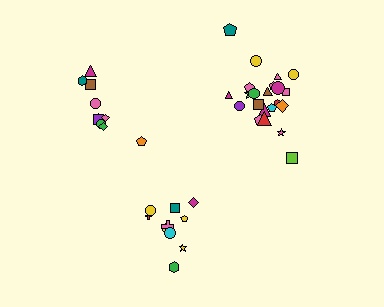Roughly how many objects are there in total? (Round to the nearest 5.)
Roughly 40 objects in total.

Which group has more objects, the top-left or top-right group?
The top-right group.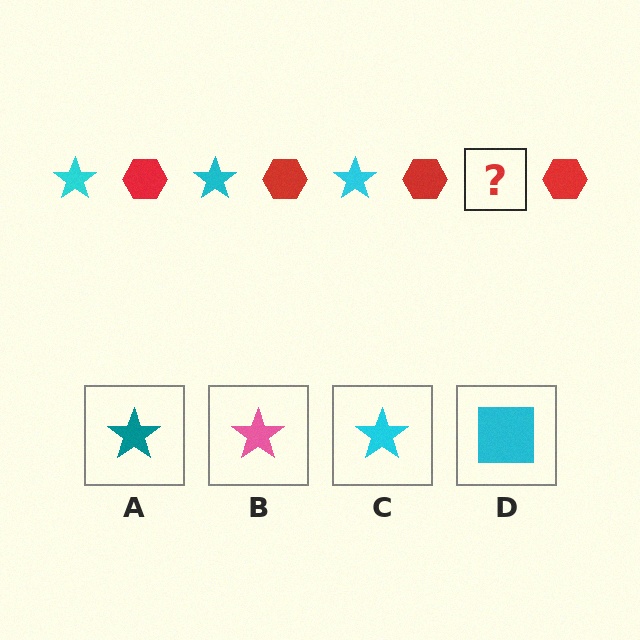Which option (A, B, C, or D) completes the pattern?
C.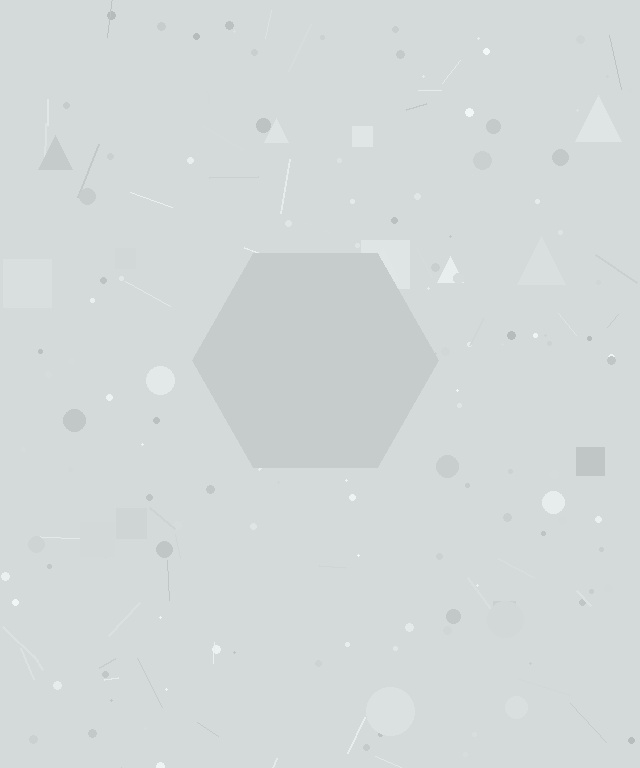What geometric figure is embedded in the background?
A hexagon is embedded in the background.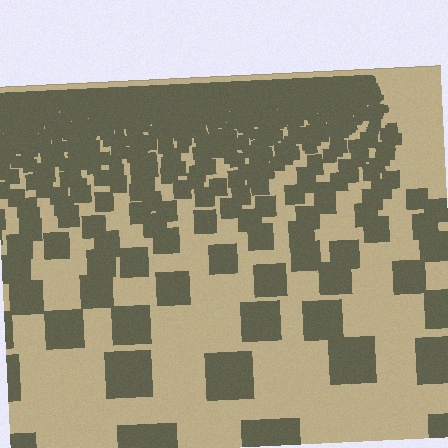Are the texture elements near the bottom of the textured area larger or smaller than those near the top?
Larger. Near the bottom, elements are closer to the viewer and appear at a bigger on-screen size.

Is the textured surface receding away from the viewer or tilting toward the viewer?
The surface is receding away from the viewer. Texture elements get smaller and denser toward the top.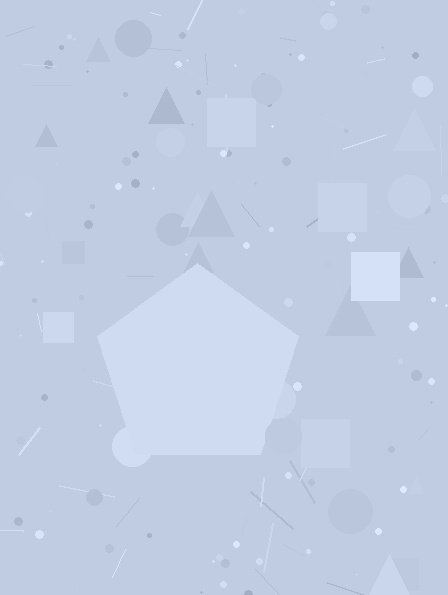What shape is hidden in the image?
A pentagon is hidden in the image.